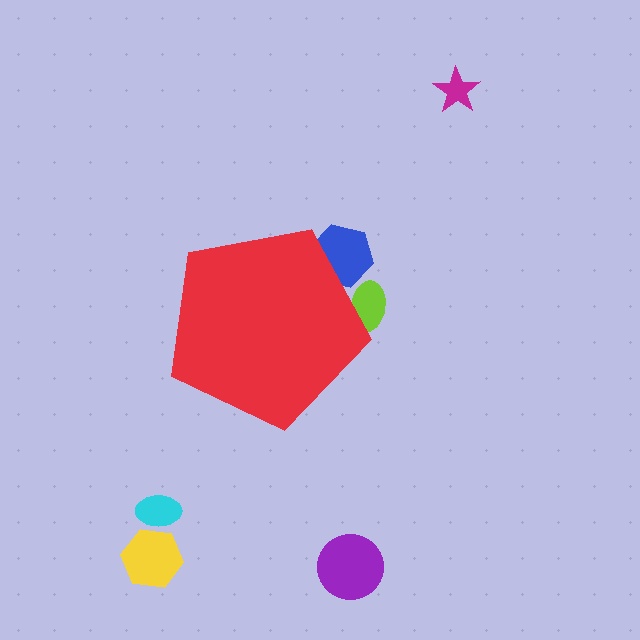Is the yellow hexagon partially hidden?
No, the yellow hexagon is fully visible.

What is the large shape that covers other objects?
A red pentagon.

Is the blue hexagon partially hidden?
Yes, the blue hexagon is partially hidden behind the red pentagon.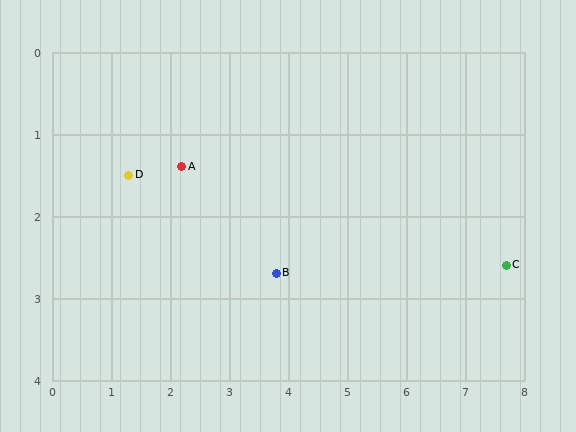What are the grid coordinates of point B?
Point B is at approximately (3.8, 2.7).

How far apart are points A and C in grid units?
Points A and C are about 5.6 grid units apart.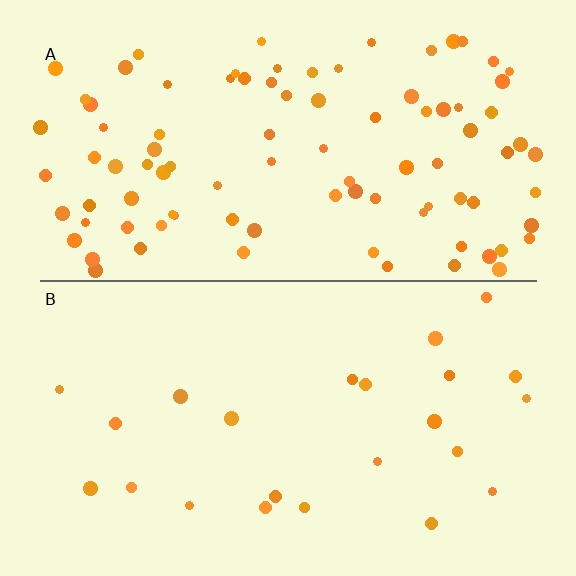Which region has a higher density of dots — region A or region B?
A (the top).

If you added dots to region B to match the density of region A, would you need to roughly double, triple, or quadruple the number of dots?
Approximately quadruple.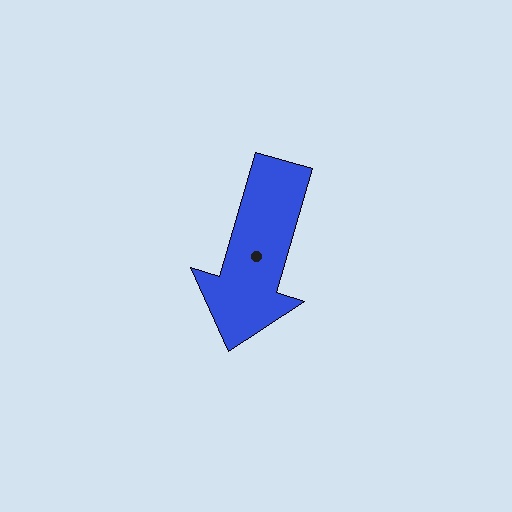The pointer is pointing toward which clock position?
Roughly 7 o'clock.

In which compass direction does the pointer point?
South.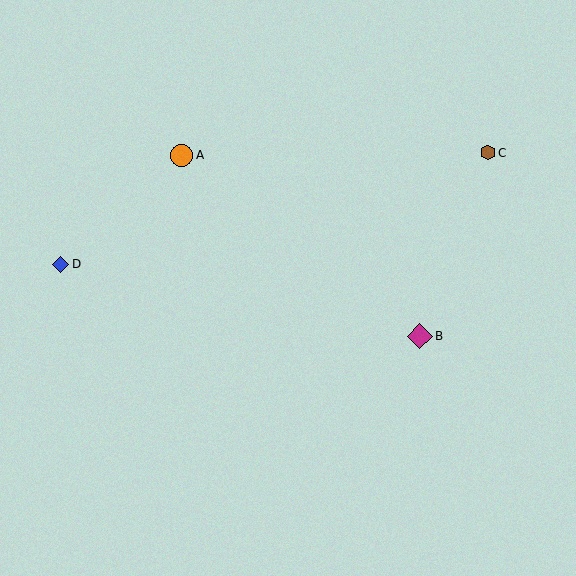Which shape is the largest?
The magenta diamond (labeled B) is the largest.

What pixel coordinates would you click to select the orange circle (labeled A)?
Click at (182, 155) to select the orange circle A.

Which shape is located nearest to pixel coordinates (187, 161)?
The orange circle (labeled A) at (182, 155) is nearest to that location.